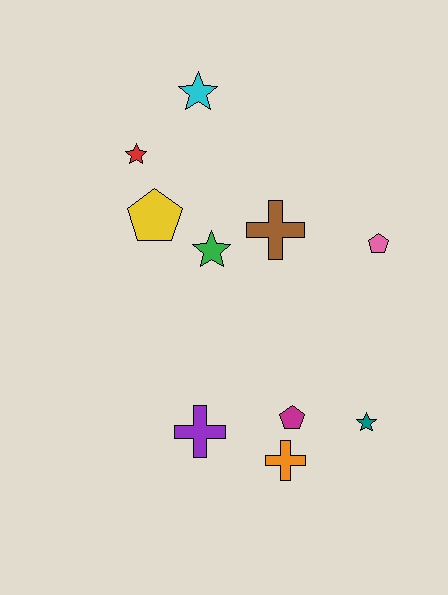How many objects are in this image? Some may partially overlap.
There are 10 objects.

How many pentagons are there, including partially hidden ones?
There are 3 pentagons.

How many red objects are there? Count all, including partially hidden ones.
There is 1 red object.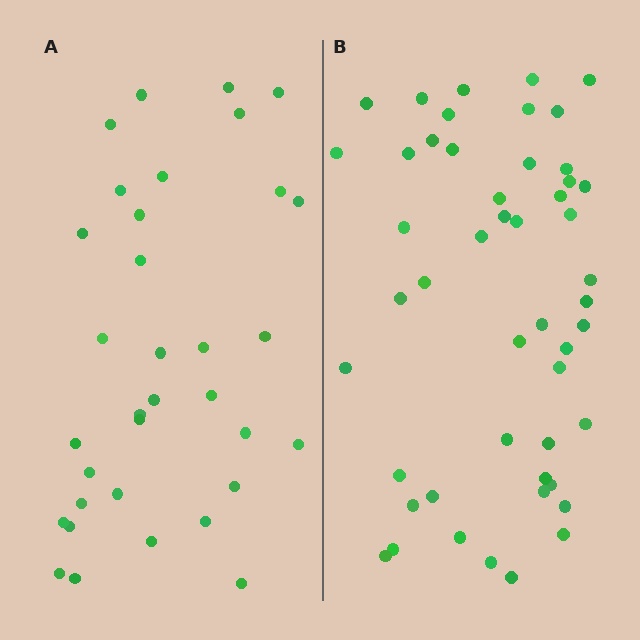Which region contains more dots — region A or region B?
Region B (the right region) has more dots.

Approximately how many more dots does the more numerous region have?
Region B has approximately 15 more dots than region A.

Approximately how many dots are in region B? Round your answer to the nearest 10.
About 50 dots. (The exact count is 49, which rounds to 50.)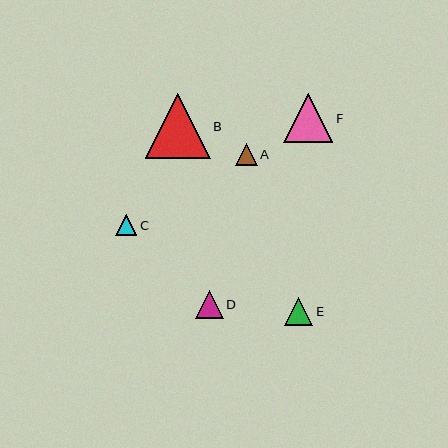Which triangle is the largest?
Triangle B is the largest with a size of approximately 65 pixels.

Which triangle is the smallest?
Triangle C is the smallest with a size of approximately 21 pixels.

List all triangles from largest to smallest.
From largest to smallest: B, F, E, D, A, C.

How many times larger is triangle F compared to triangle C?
Triangle F is approximately 2.3 times the size of triangle C.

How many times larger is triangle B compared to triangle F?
Triangle B is approximately 1.3 times the size of triangle F.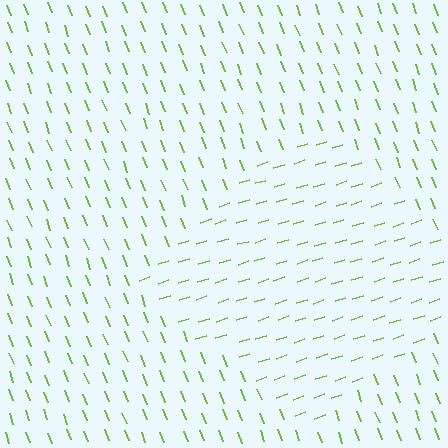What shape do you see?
I see a diamond.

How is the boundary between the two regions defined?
The boundary is defined purely by a change in line orientation (approximately 87 degrees difference). All lines are the same color and thickness.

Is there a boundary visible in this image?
Yes, there is a texture boundary formed by a change in line orientation.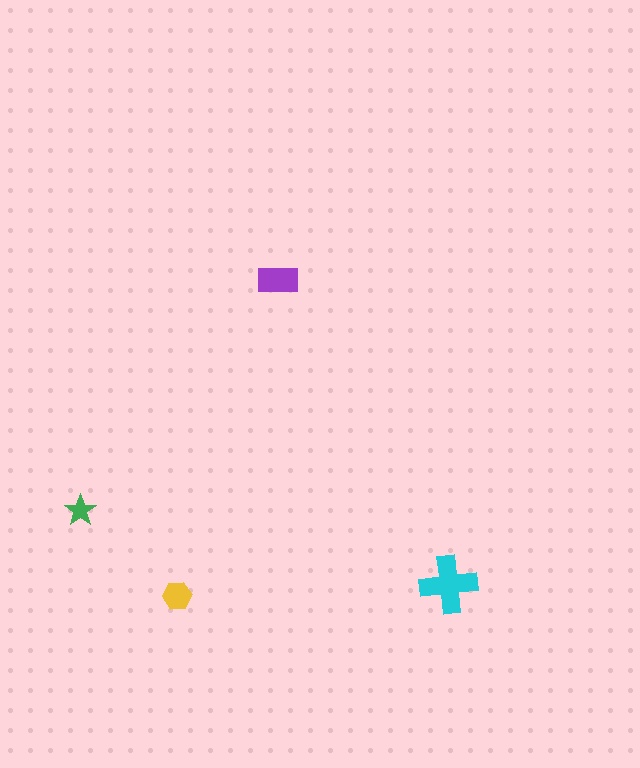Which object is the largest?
The cyan cross.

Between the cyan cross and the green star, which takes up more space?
The cyan cross.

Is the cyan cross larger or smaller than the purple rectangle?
Larger.